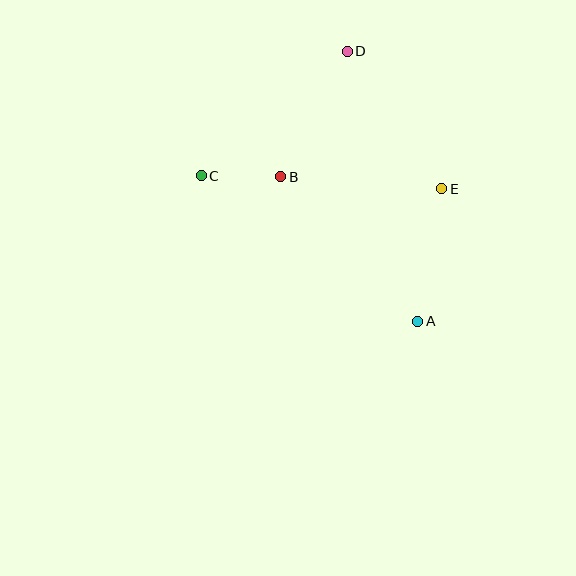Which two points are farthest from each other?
Points A and D are farthest from each other.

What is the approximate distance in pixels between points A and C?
The distance between A and C is approximately 261 pixels.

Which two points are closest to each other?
Points B and C are closest to each other.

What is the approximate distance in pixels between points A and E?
The distance between A and E is approximately 135 pixels.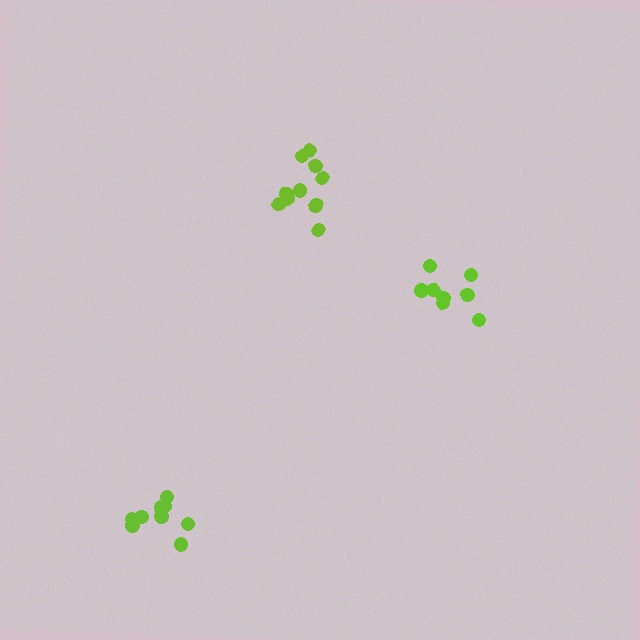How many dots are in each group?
Group 1: 8 dots, Group 2: 10 dots, Group 3: 10 dots (28 total).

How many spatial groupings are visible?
There are 3 spatial groupings.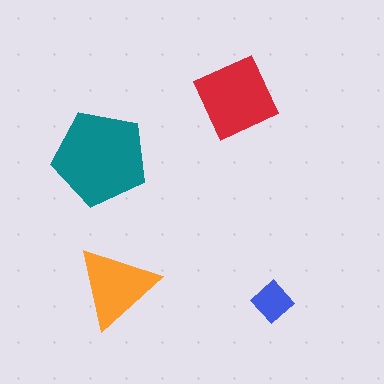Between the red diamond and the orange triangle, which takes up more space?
The red diamond.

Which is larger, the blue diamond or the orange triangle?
The orange triangle.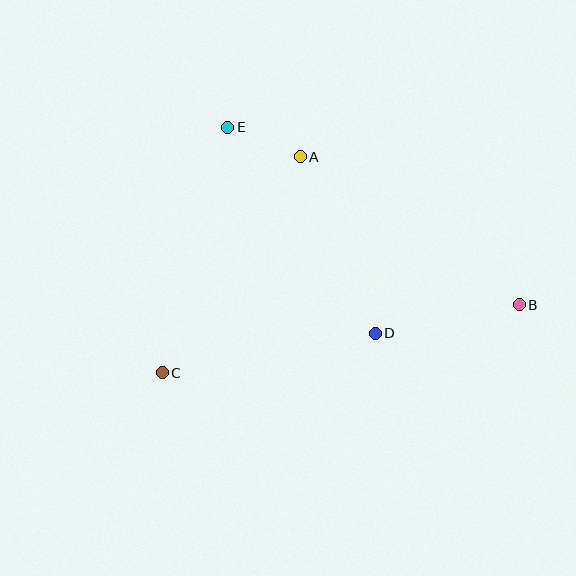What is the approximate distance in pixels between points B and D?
The distance between B and D is approximately 147 pixels.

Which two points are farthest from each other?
Points B and C are farthest from each other.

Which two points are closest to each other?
Points A and E are closest to each other.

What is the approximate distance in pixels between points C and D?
The distance between C and D is approximately 216 pixels.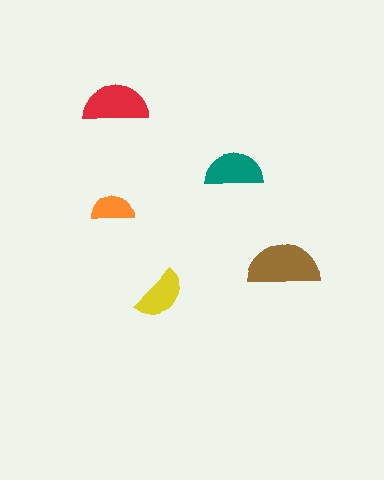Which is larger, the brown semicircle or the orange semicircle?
The brown one.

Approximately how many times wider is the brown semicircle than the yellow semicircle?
About 1.5 times wider.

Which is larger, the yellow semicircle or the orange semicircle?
The yellow one.